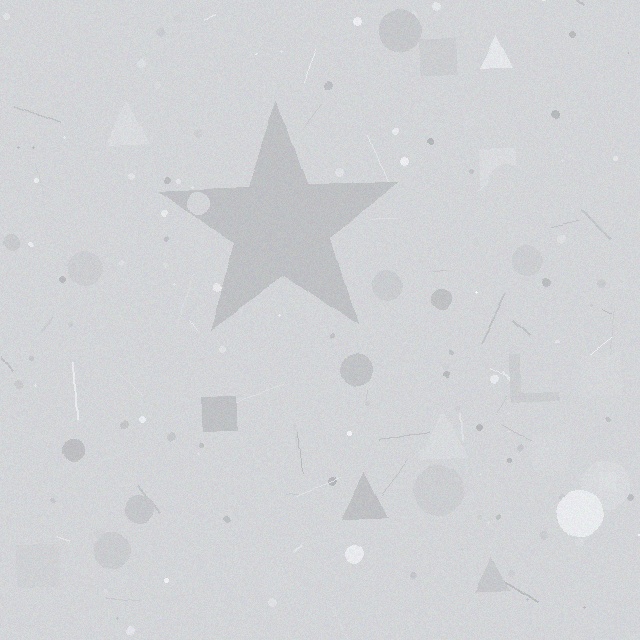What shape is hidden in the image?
A star is hidden in the image.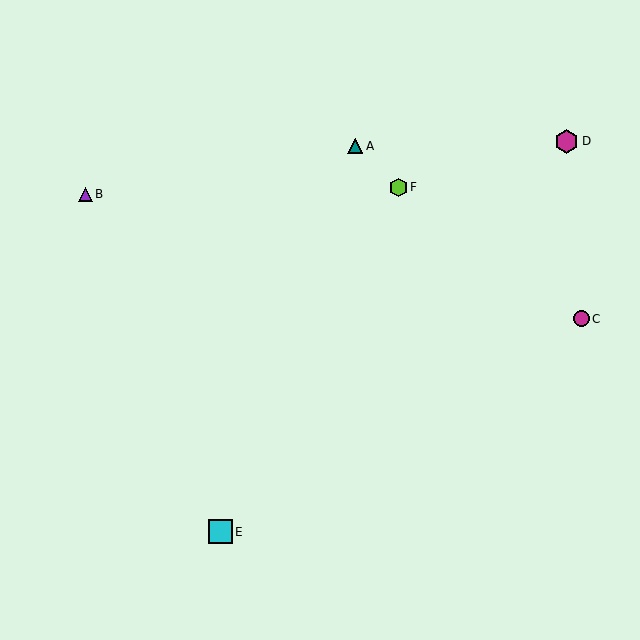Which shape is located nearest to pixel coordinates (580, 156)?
The magenta hexagon (labeled D) at (567, 141) is nearest to that location.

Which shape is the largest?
The magenta hexagon (labeled D) is the largest.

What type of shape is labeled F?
Shape F is a lime hexagon.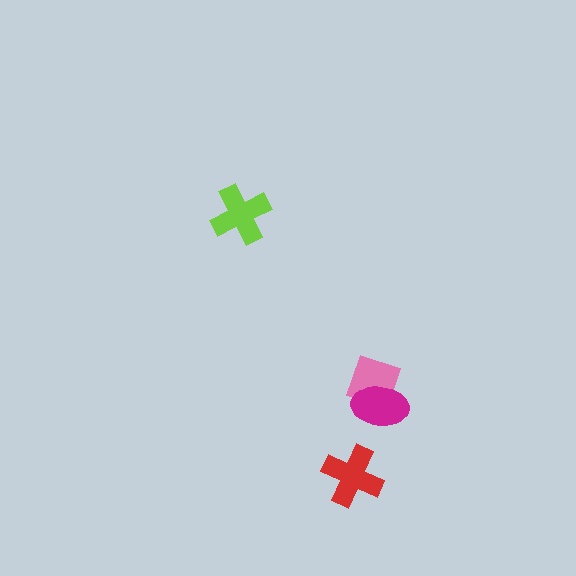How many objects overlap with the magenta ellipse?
1 object overlaps with the magenta ellipse.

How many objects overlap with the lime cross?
0 objects overlap with the lime cross.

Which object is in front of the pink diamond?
The magenta ellipse is in front of the pink diamond.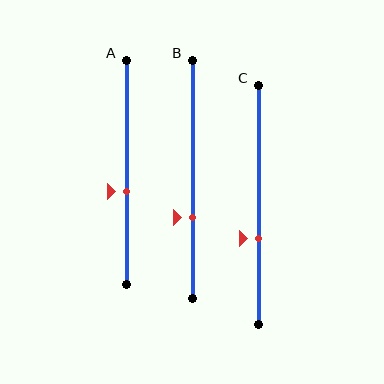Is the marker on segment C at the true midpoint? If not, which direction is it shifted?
No, the marker on segment C is shifted downward by about 14% of the segment length.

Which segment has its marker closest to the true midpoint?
Segment A has its marker closest to the true midpoint.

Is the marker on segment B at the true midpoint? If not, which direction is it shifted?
No, the marker on segment B is shifted downward by about 16% of the segment length.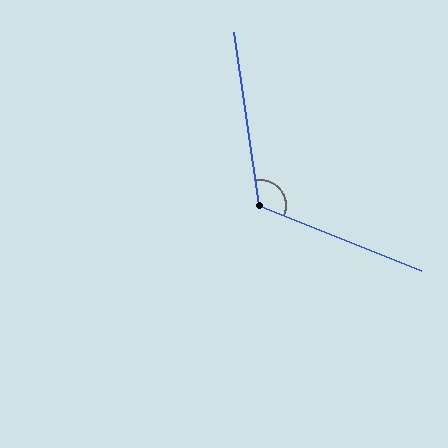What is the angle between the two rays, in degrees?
Approximately 120 degrees.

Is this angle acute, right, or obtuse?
It is obtuse.